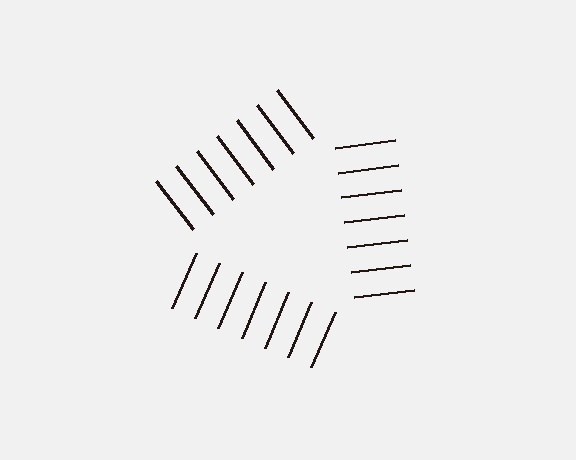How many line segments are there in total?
21 — 7 along each of the 3 edges.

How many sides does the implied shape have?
3 sides — the line-ends trace a triangle.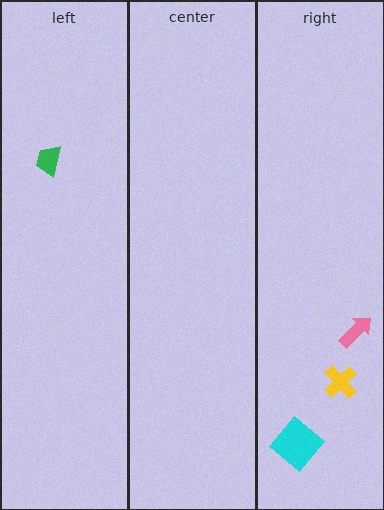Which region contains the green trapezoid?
The left region.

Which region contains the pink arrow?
The right region.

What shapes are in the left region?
The green trapezoid.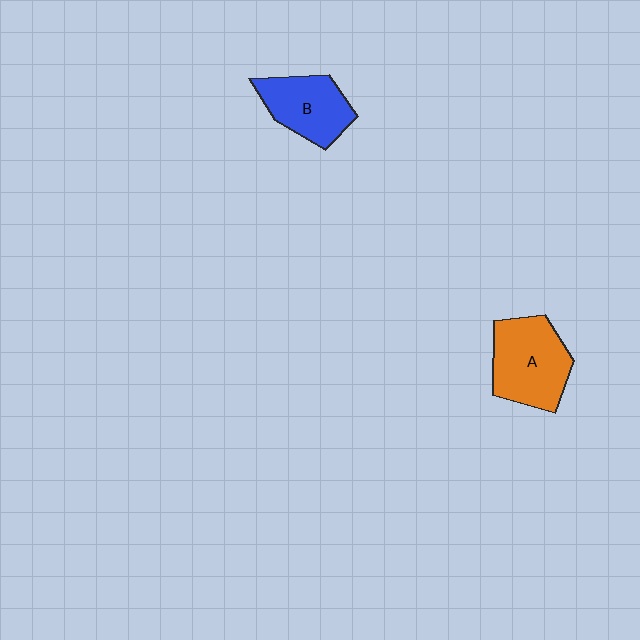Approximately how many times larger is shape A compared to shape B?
Approximately 1.3 times.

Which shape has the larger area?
Shape A (orange).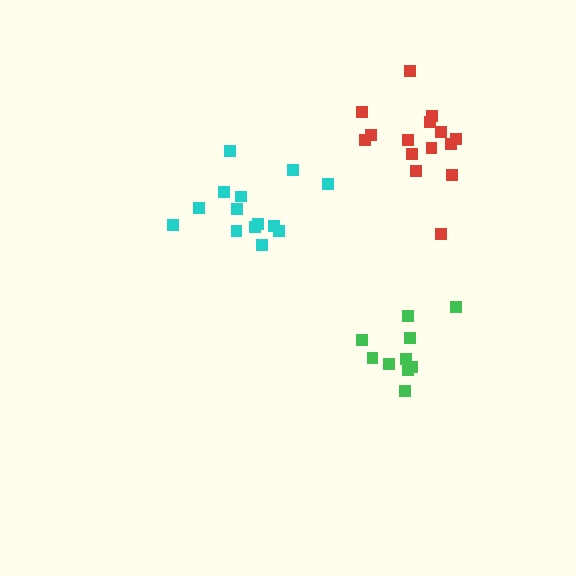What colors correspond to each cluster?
The clusters are colored: cyan, green, red.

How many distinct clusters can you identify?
There are 3 distinct clusters.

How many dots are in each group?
Group 1: 14 dots, Group 2: 10 dots, Group 3: 15 dots (39 total).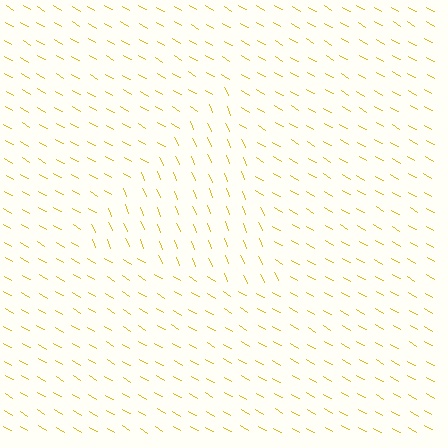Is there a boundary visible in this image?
Yes, there is a texture boundary formed by a change in line orientation.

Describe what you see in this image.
The image is filled with small yellow line segments. A triangle region in the image has lines oriented differently from the surrounding lines, creating a visible texture boundary.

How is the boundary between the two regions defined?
The boundary is defined purely by a change in line orientation (approximately 37 degrees difference). All lines are the same color and thickness.